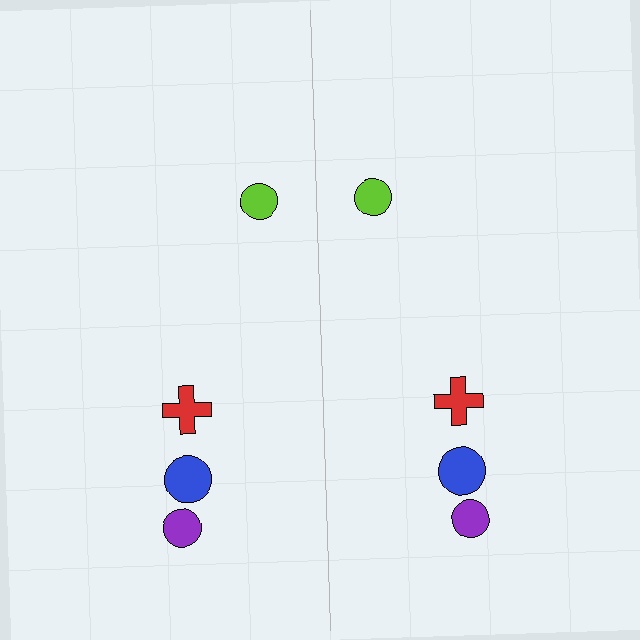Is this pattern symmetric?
Yes, this pattern has bilateral (reflection) symmetry.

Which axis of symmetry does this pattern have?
The pattern has a vertical axis of symmetry running through the center of the image.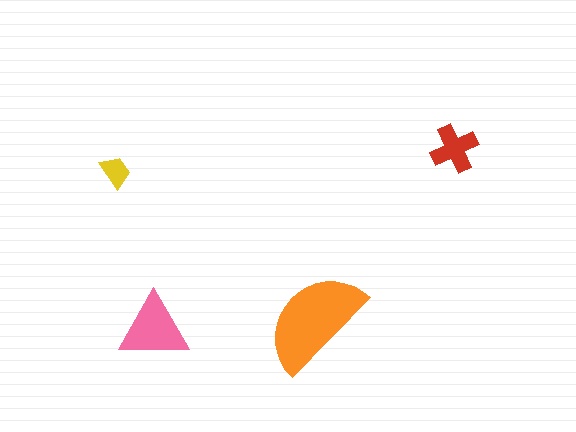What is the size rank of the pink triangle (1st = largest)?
2nd.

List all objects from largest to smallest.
The orange semicircle, the pink triangle, the red cross, the yellow trapezoid.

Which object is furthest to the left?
The yellow trapezoid is leftmost.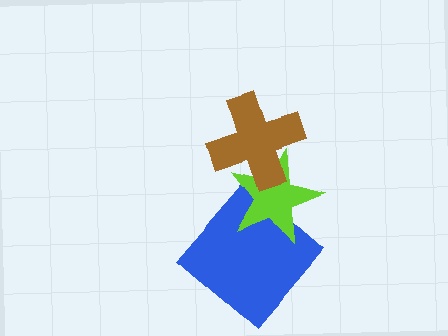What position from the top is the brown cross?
The brown cross is 1st from the top.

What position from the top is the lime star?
The lime star is 2nd from the top.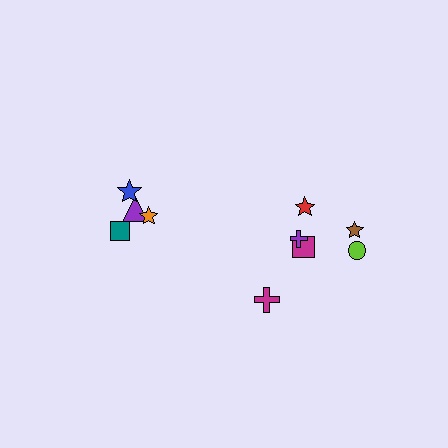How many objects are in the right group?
There are 6 objects.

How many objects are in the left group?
There are 4 objects.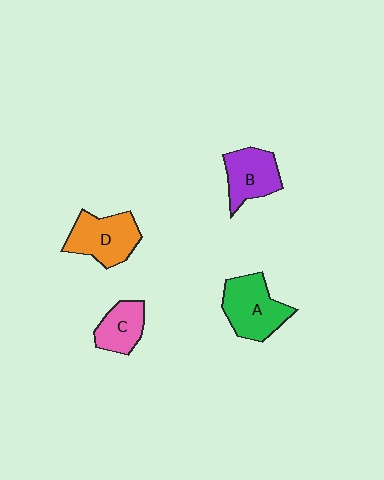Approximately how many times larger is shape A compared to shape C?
Approximately 1.6 times.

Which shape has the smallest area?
Shape C (pink).